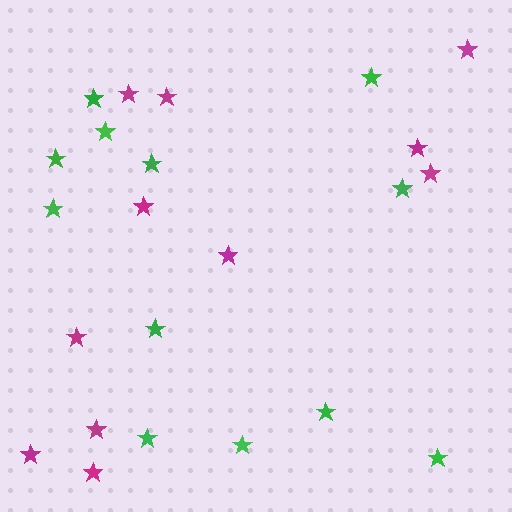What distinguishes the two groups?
There are 2 groups: one group of green stars (12) and one group of magenta stars (11).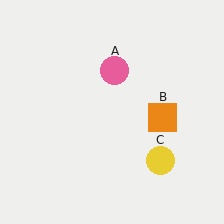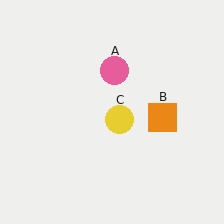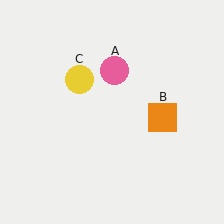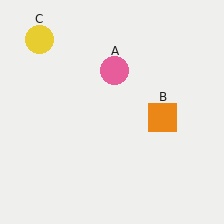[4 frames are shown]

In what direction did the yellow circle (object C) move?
The yellow circle (object C) moved up and to the left.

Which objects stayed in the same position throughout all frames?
Pink circle (object A) and orange square (object B) remained stationary.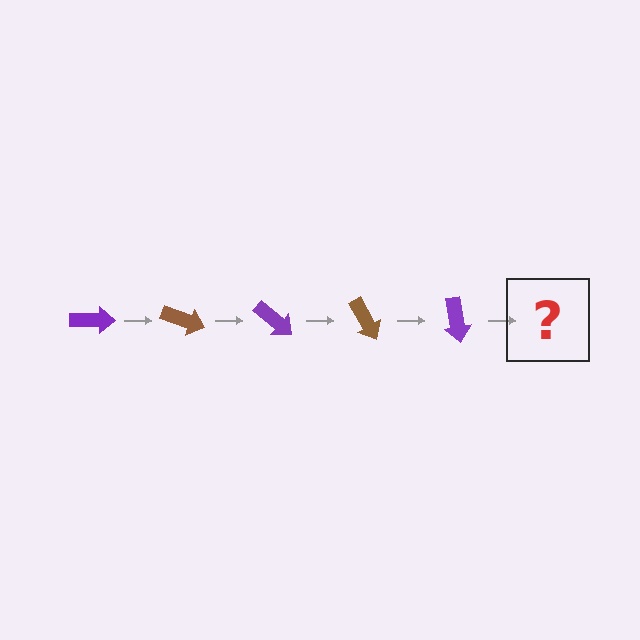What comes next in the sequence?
The next element should be a brown arrow, rotated 100 degrees from the start.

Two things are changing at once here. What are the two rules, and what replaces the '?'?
The two rules are that it rotates 20 degrees each step and the color cycles through purple and brown. The '?' should be a brown arrow, rotated 100 degrees from the start.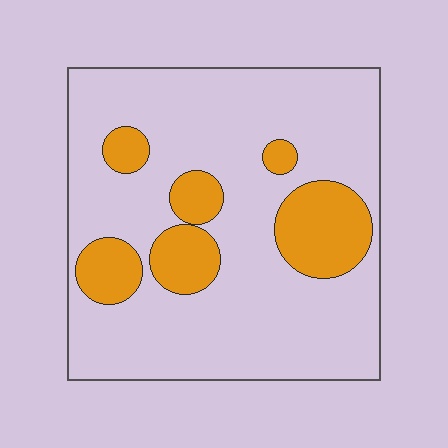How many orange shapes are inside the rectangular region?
6.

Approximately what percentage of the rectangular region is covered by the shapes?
Approximately 20%.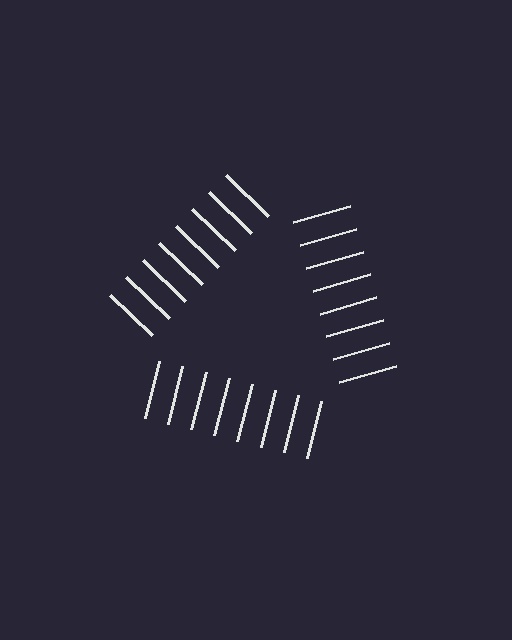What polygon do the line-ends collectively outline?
An illusory triangle — the line segments terminate on its edges but no continuous stroke is drawn.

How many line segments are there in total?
24 — 8 along each of the 3 edges.